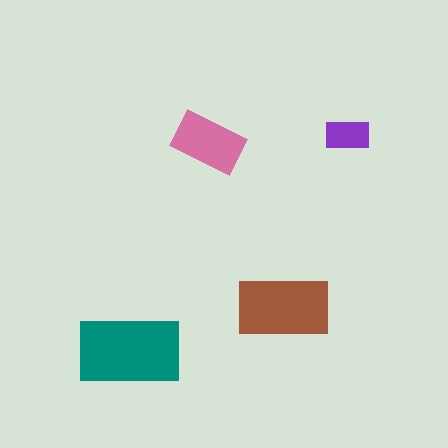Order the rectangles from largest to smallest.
the teal one, the brown one, the pink one, the purple one.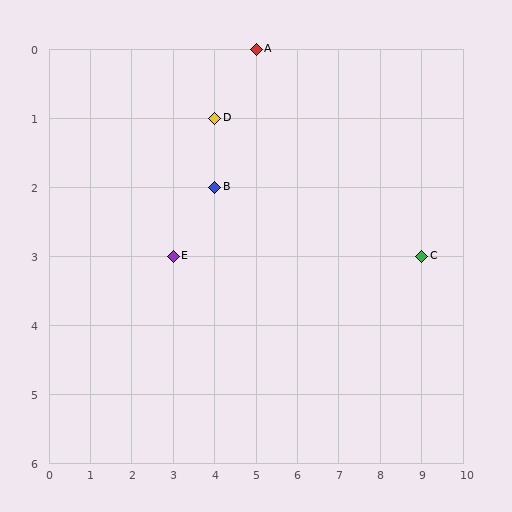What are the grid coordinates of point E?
Point E is at grid coordinates (3, 3).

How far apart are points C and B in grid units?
Points C and B are 5 columns and 1 row apart (about 5.1 grid units diagonally).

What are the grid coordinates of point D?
Point D is at grid coordinates (4, 1).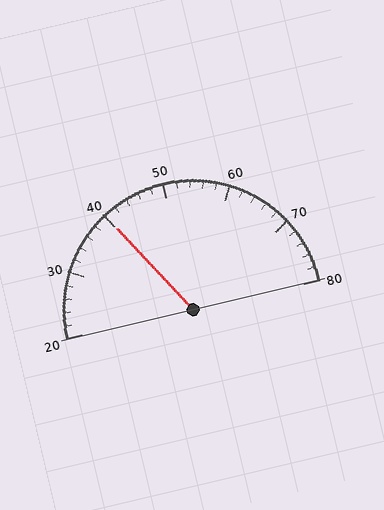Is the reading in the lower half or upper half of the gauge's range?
The reading is in the lower half of the range (20 to 80).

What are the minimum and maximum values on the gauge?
The gauge ranges from 20 to 80.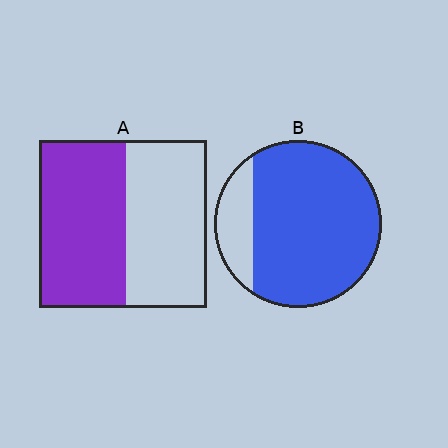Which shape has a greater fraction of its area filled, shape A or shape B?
Shape B.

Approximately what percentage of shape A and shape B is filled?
A is approximately 50% and B is approximately 80%.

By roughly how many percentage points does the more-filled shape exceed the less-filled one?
By roughly 30 percentage points (B over A).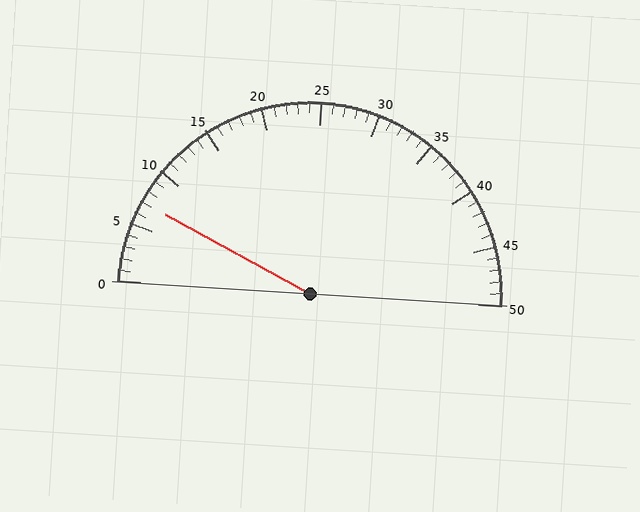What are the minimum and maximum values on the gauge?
The gauge ranges from 0 to 50.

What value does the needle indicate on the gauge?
The needle indicates approximately 7.